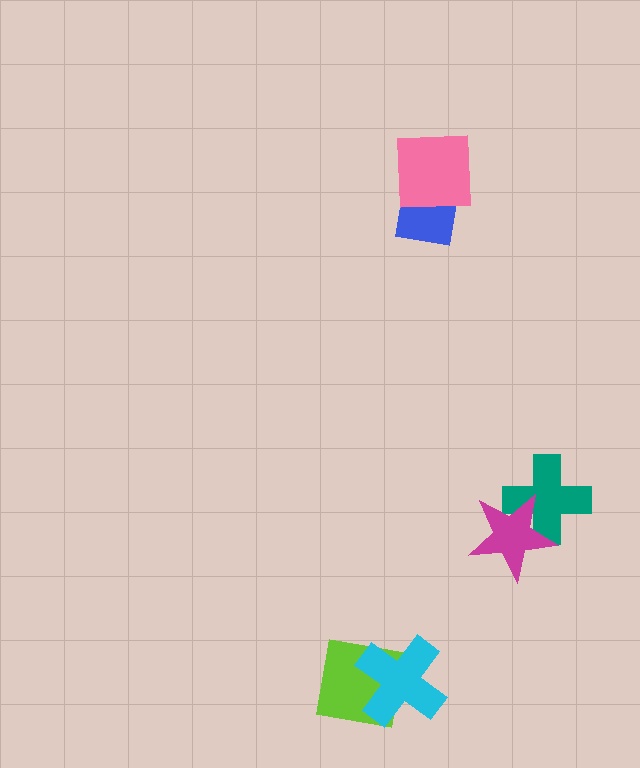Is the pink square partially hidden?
No, no other shape covers it.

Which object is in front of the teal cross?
The magenta star is in front of the teal cross.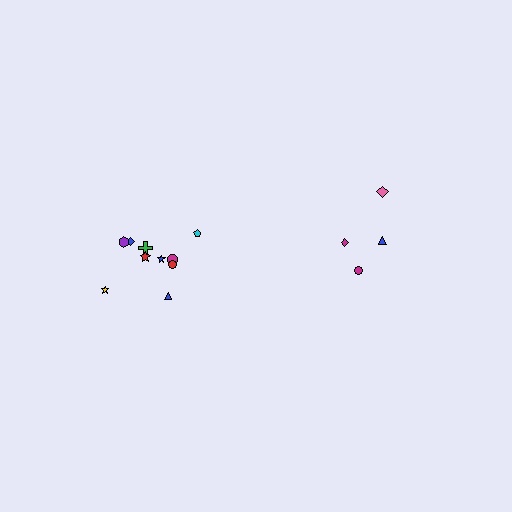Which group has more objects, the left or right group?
The left group.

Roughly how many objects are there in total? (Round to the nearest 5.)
Roughly 15 objects in total.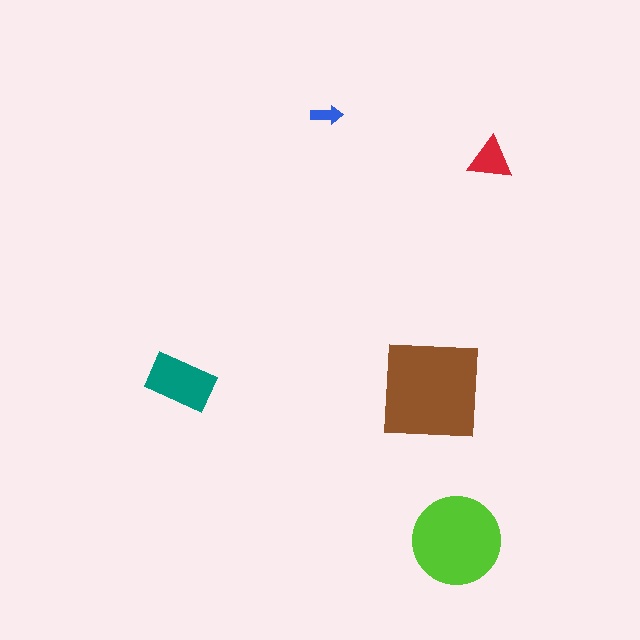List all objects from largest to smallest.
The brown square, the lime circle, the teal rectangle, the red triangle, the blue arrow.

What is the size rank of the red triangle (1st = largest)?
4th.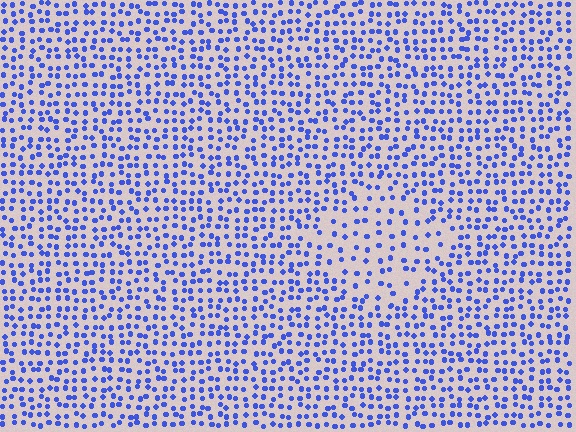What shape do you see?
I see a diamond.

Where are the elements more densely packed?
The elements are more densely packed outside the diamond boundary.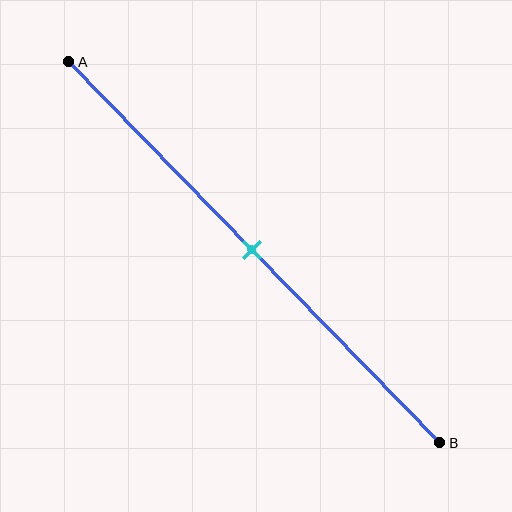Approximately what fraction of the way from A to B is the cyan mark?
The cyan mark is approximately 50% of the way from A to B.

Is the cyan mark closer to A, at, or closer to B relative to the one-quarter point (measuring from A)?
The cyan mark is closer to point B than the one-quarter point of segment AB.